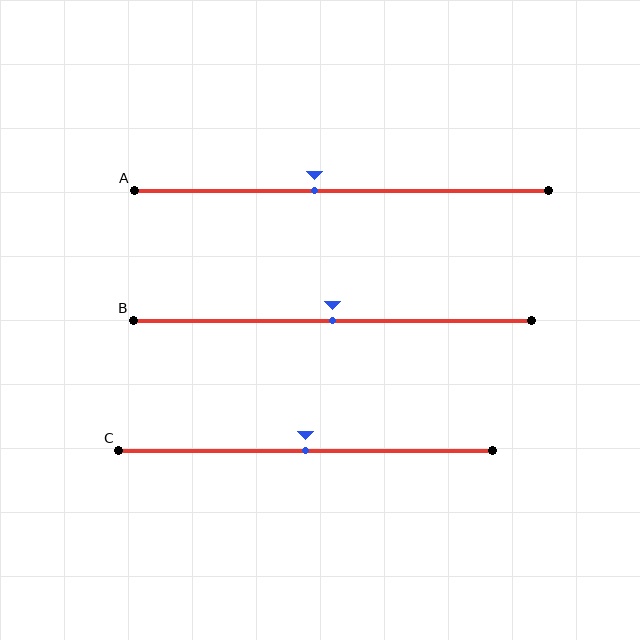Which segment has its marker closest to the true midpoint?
Segment B has its marker closest to the true midpoint.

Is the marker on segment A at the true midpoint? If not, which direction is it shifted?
No, the marker on segment A is shifted to the left by about 7% of the segment length.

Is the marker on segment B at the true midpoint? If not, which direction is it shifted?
Yes, the marker on segment B is at the true midpoint.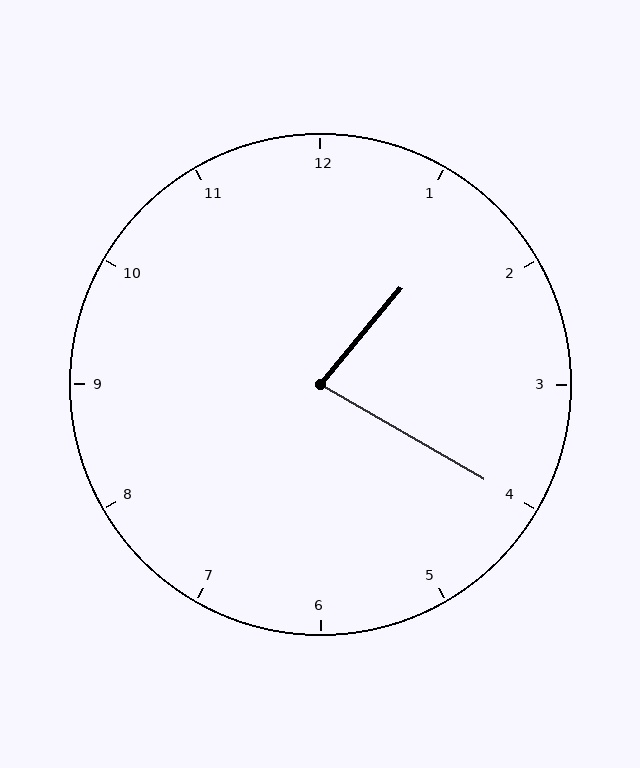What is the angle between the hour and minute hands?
Approximately 80 degrees.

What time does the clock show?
1:20.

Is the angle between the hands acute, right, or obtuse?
It is acute.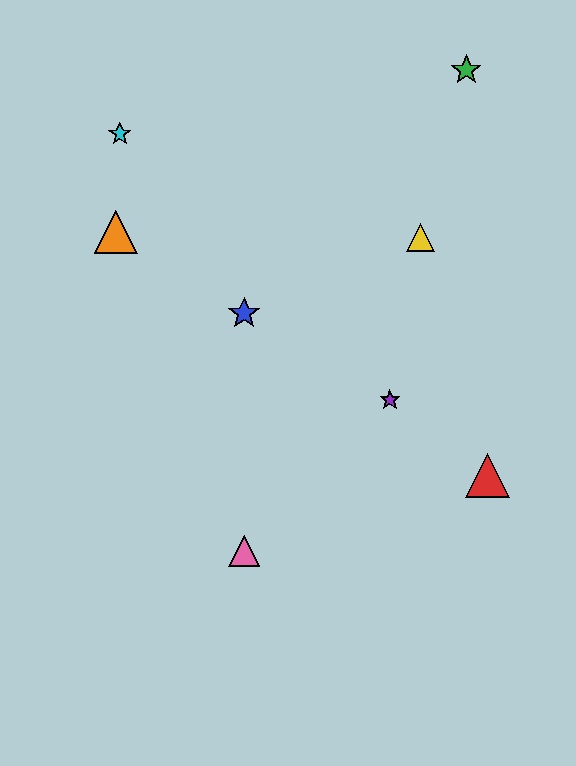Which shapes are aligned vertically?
The blue star, the pink triangle are aligned vertically.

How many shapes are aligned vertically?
2 shapes (the blue star, the pink triangle) are aligned vertically.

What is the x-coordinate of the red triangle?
The red triangle is at x≈488.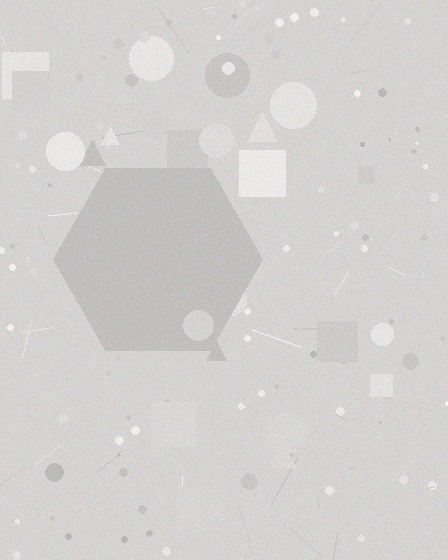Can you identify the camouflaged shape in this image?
The camouflaged shape is a hexagon.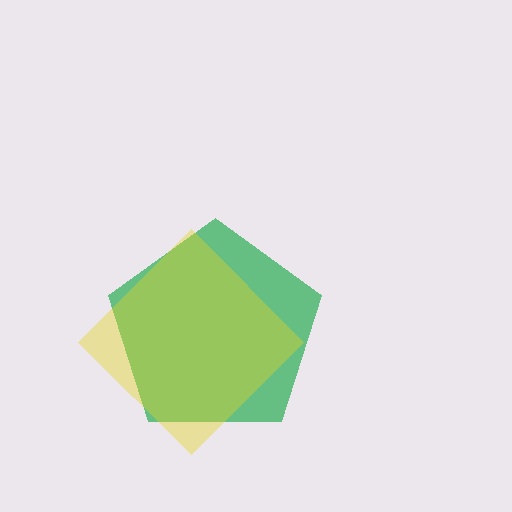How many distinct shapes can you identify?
There are 2 distinct shapes: a green pentagon, a yellow diamond.